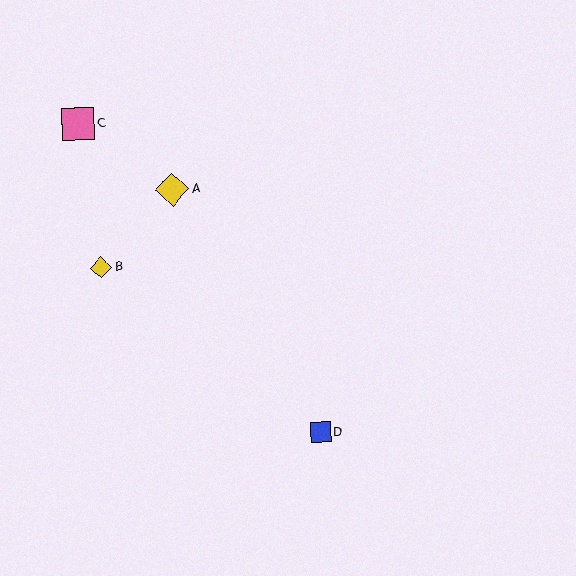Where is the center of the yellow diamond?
The center of the yellow diamond is at (101, 268).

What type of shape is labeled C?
Shape C is a pink square.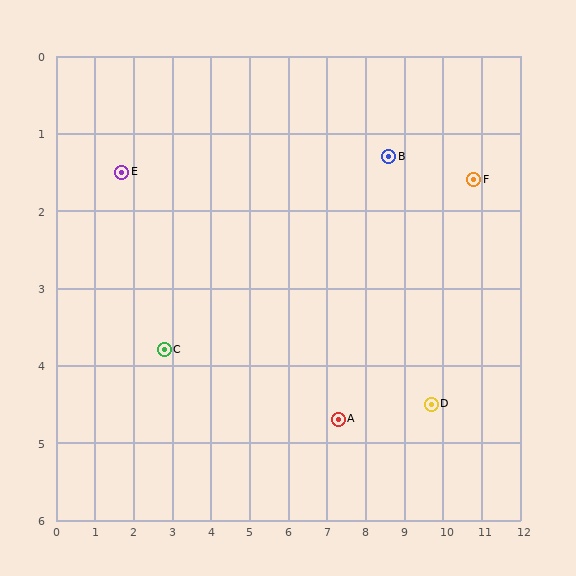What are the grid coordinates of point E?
Point E is at approximately (1.7, 1.5).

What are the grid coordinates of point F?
Point F is at approximately (10.8, 1.6).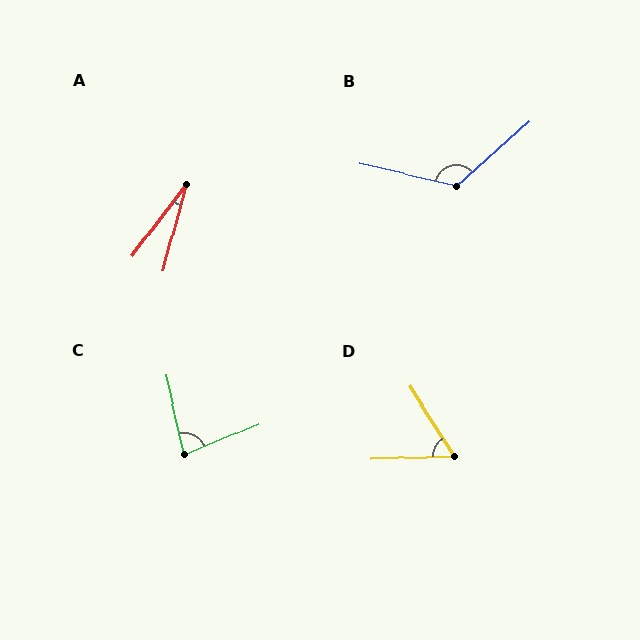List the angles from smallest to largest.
A (22°), D (59°), C (80°), B (126°).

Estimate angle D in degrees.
Approximately 59 degrees.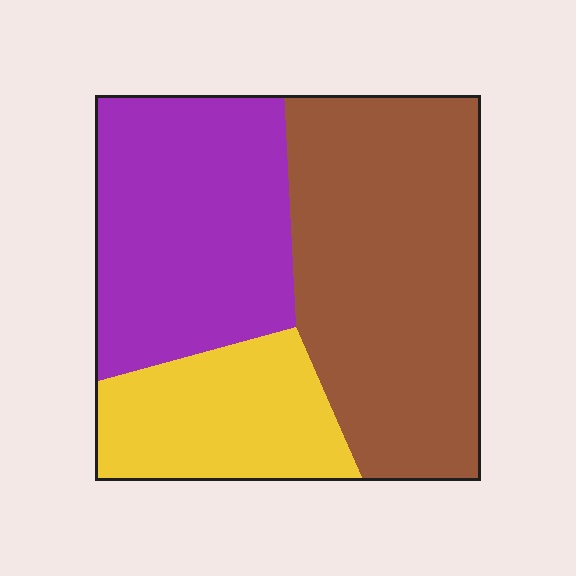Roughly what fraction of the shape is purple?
Purple takes up about one third (1/3) of the shape.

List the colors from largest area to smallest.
From largest to smallest: brown, purple, yellow.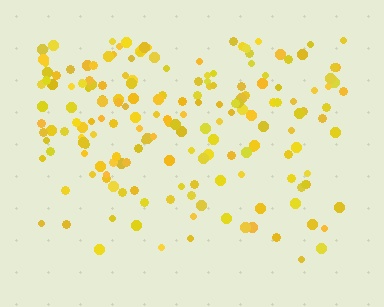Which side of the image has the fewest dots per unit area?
The bottom.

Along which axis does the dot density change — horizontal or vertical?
Vertical.